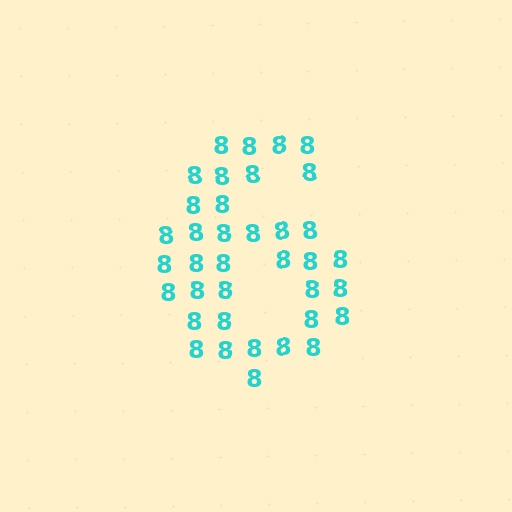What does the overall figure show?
The overall figure shows the digit 6.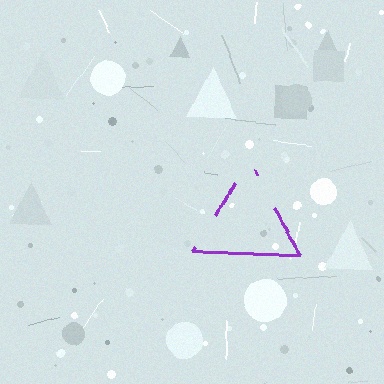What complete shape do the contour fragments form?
The contour fragments form a triangle.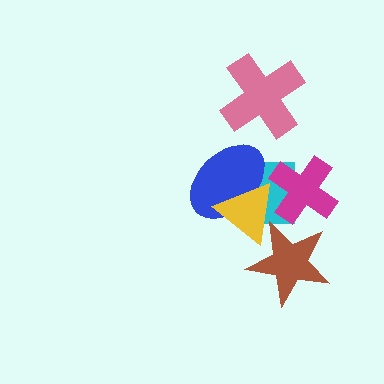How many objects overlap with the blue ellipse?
2 objects overlap with the blue ellipse.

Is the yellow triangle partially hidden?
Yes, it is partially covered by another shape.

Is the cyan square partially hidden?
Yes, it is partially covered by another shape.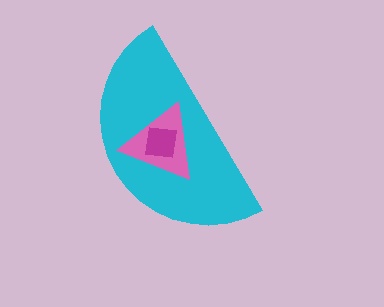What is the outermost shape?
The cyan semicircle.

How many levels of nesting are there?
3.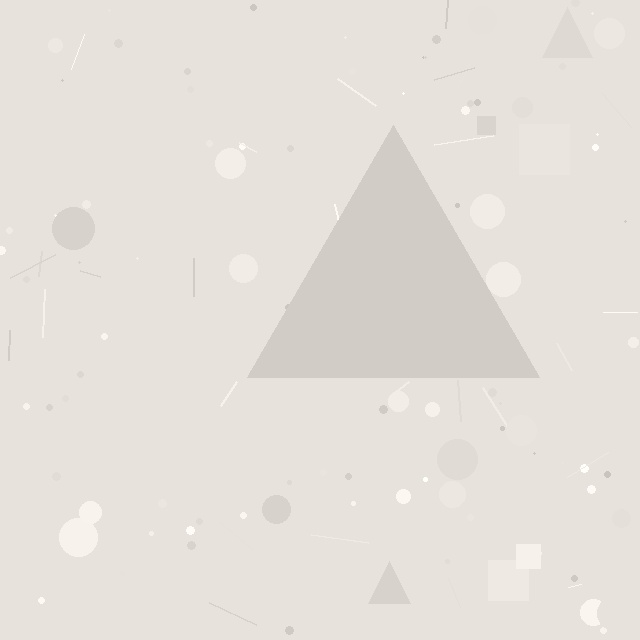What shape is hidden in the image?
A triangle is hidden in the image.